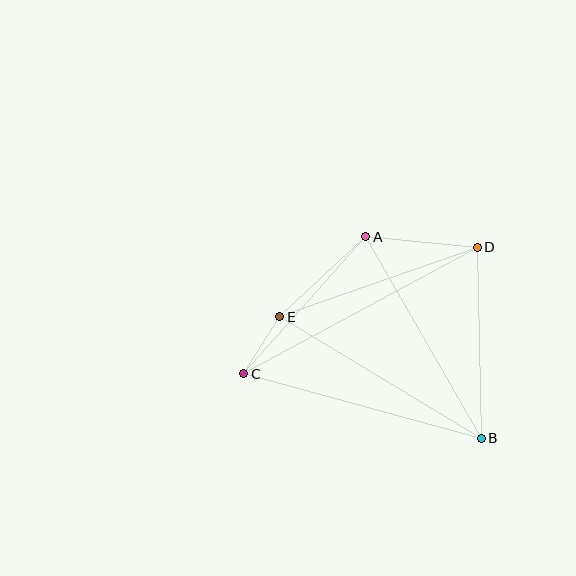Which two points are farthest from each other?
Points C and D are farthest from each other.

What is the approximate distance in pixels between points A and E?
The distance between A and E is approximately 117 pixels.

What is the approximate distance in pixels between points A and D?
The distance between A and D is approximately 112 pixels.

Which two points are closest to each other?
Points C and E are closest to each other.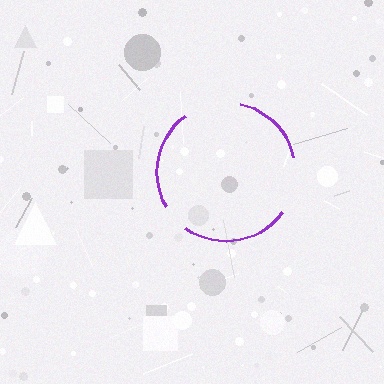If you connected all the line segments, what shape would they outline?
They would outline a circle.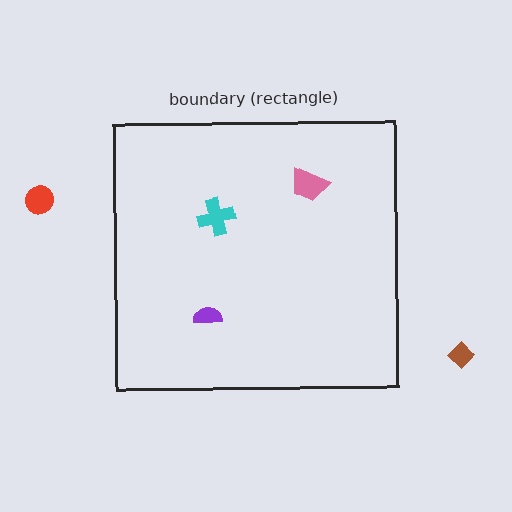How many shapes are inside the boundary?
3 inside, 2 outside.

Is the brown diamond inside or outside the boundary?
Outside.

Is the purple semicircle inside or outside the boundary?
Inside.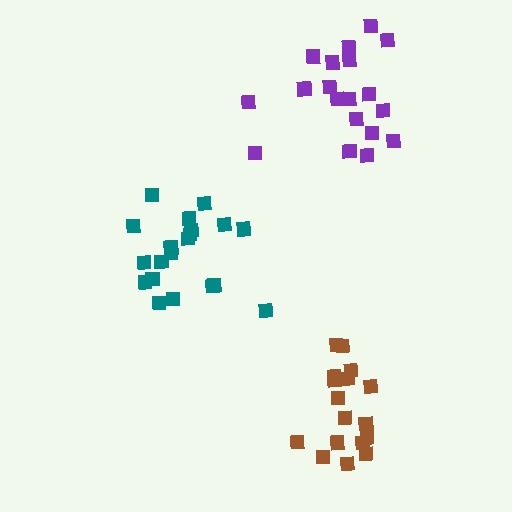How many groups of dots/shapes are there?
There are 3 groups.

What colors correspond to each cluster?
The clusters are colored: brown, teal, purple.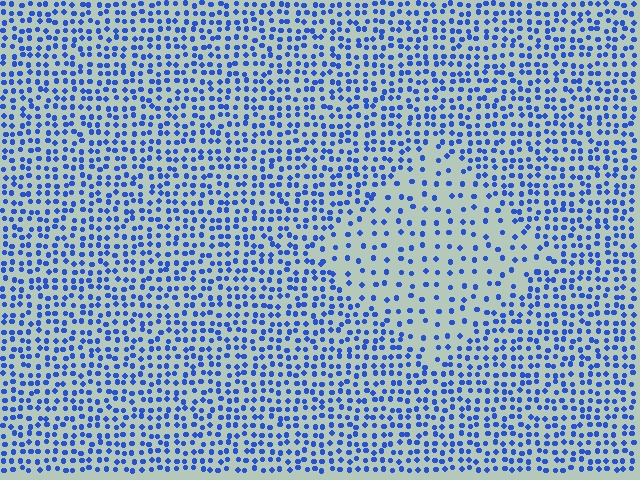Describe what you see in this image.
The image contains small blue elements arranged at two different densities. A diamond-shaped region is visible where the elements are less densely packed than the surrounding area.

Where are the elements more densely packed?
The elements are more densely packed outside the diamond boundary.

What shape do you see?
I see a diamond.